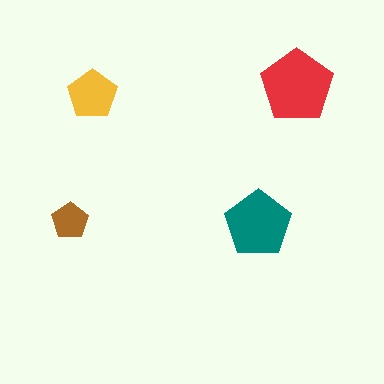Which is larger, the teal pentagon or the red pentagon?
The red one.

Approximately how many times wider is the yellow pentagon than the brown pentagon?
About 1.5 times wider.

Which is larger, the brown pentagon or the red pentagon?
The red one.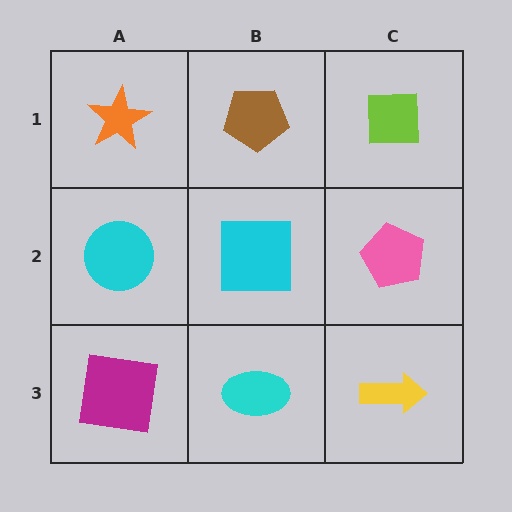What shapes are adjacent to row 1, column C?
A pink pentagon (row 2, column C), a brown pentagon (row 1, column B).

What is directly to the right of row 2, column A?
A cyan square.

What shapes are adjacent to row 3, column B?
A cyan square (row 2, column B), a magenta square (row 3, column A), a yellow arrow (row 3, column C).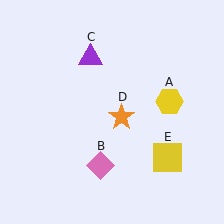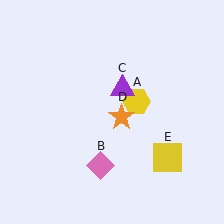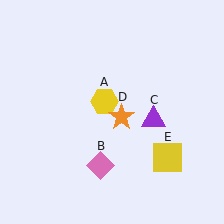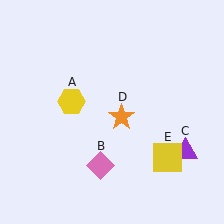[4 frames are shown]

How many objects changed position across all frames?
2 objects changed position: yellow hexagon (object A), purple triangle (object C).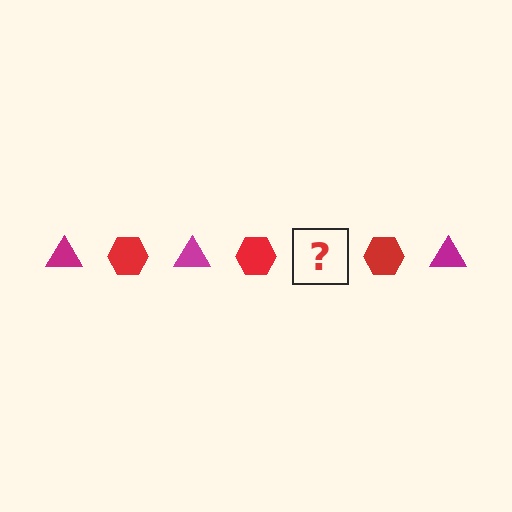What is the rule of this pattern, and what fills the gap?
The rule is that the pattern alternates between magenta triangle and red hexagon. The gap should be filled with a magenta triangle.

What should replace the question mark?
The question mark should be replaced with a magenta triangle.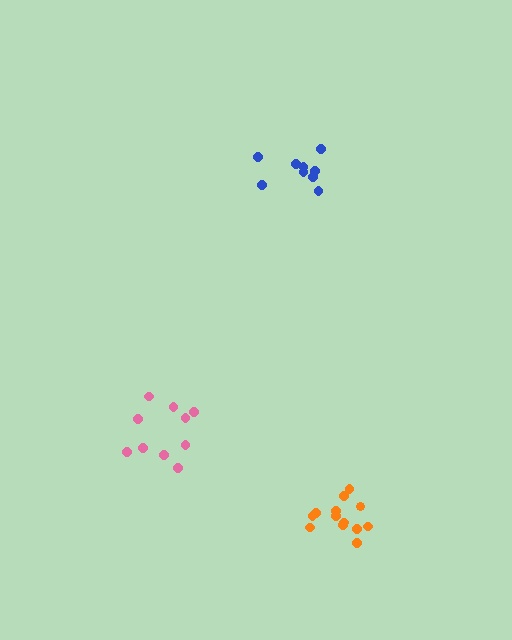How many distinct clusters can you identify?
There are 3 distinct clusters.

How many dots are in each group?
Group 1: 9 dots, Group 2: 10 dots, Group 3: 13 dots (32 total).